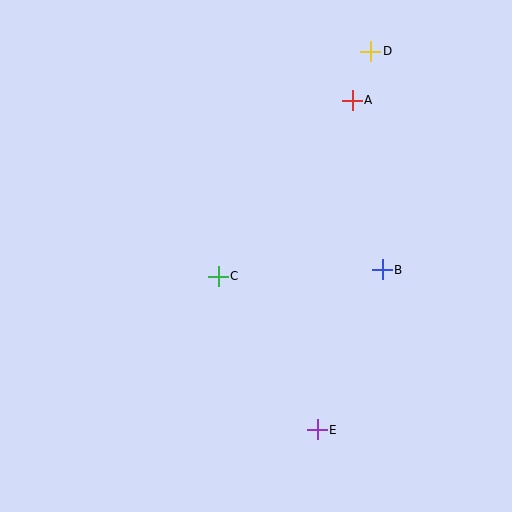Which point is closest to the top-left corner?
Point C is closest to the top-left corner.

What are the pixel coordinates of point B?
Point B is at (382, 270).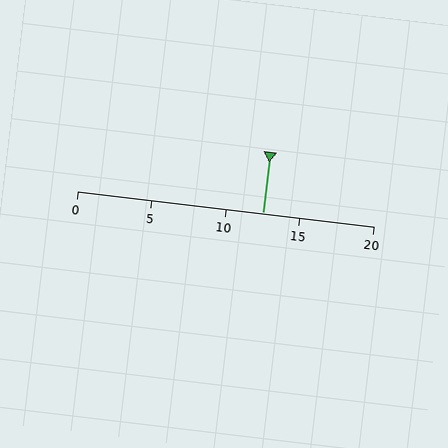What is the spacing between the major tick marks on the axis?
The major ticks are spaced 5 apart.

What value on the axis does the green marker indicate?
The marker indicates approximately 12.5.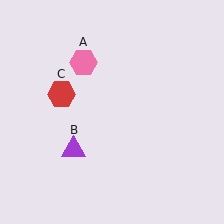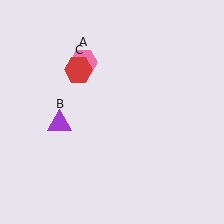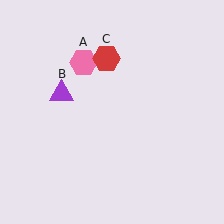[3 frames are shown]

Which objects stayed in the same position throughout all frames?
Pink hexagon (object A) remained stationary.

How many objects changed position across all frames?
2 objects changed position: purple triangle (object B), red hexagon (object C).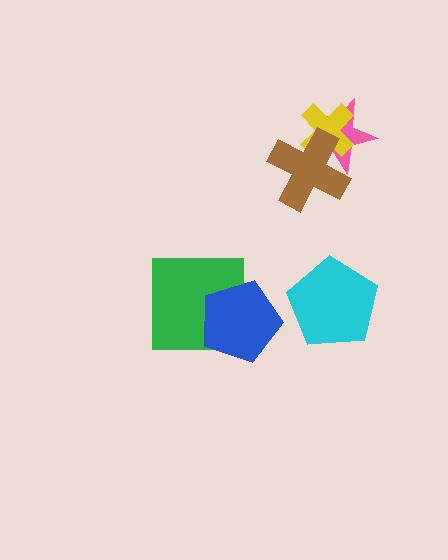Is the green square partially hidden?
Yes, it is partially covered by another shape.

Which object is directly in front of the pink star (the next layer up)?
The yellow cross is directly in front of the pink star.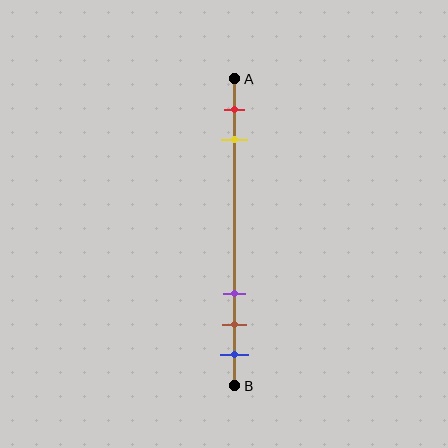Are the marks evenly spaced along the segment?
No, the marks are not evenly spaced.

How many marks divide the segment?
There are 5 marks dividing the segment.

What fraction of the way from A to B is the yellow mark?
The yellow mark is approximately 20% (0.2) of the way from A to B.